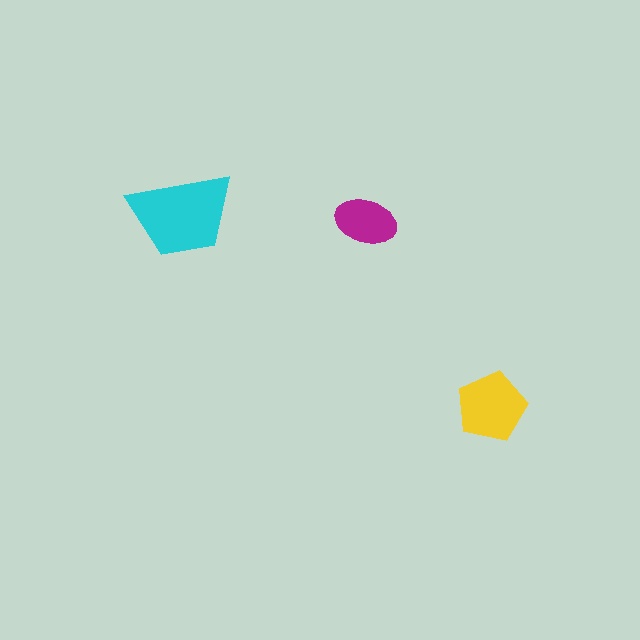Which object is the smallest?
The magenta ellipse.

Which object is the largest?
The cyan trapezoid.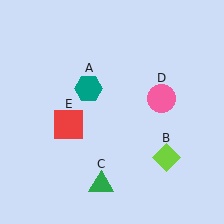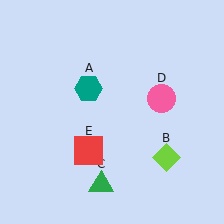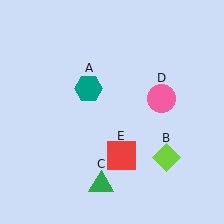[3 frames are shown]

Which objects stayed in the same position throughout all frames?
Teal hexagon (object A) and lime diamond (object B) and green triangle (object C) and pink circle (object D) remained stationary.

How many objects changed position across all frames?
1 object changed position: red square (object E).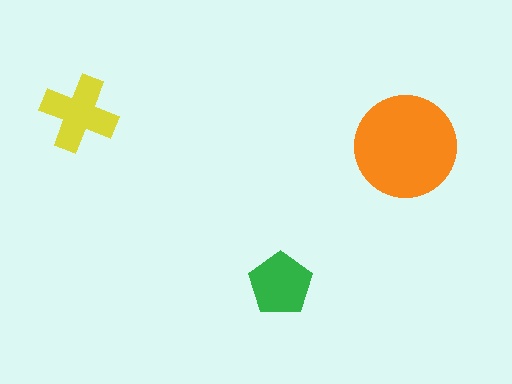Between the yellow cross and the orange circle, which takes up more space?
The orange circle.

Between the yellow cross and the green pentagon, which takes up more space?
The yellow cross.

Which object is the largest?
The orange circle.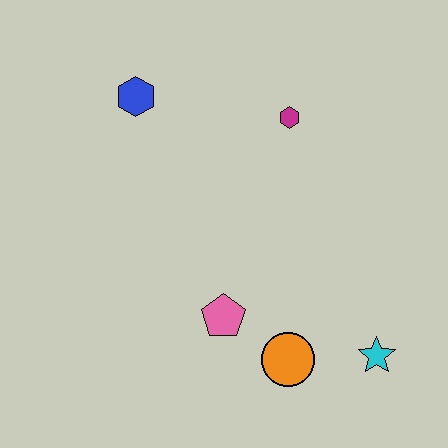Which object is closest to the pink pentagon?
The orange circle is closest to the pink pentagon.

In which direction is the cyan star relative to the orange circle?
The cyan star is to the right of the orange circle.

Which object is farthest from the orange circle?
The blue hexagon is farthest from the orange circle.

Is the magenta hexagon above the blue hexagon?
No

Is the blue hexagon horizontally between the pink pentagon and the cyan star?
No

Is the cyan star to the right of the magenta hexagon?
Yes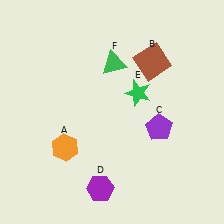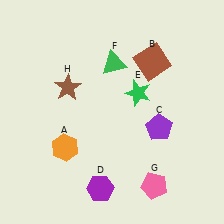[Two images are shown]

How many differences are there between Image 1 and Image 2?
There are 2 differences between the two images.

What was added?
A pink pentagon (G), a brown star (H) were added in Image 2.